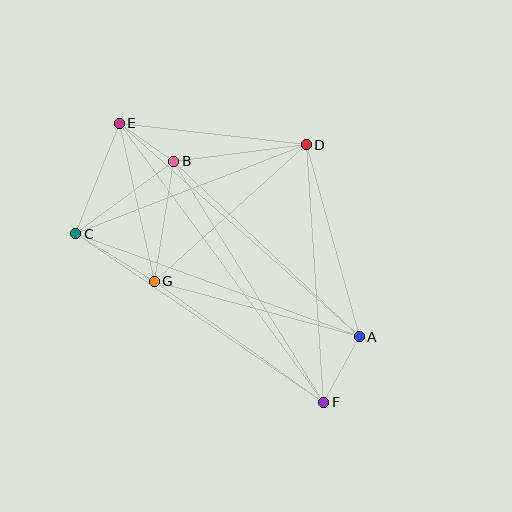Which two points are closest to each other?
Points B and E are closest to each other.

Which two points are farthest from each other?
Points E and F are farthest from each other.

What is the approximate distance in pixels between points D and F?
The distance between D and F is approximately 258 pixels.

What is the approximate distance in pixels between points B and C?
The distance between B and C is approximately 122 pixels.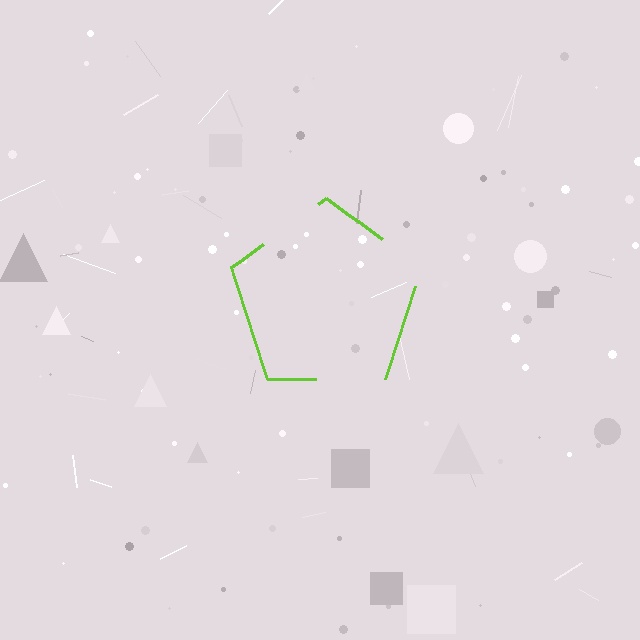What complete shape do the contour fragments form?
The contour fragments form a pentagon.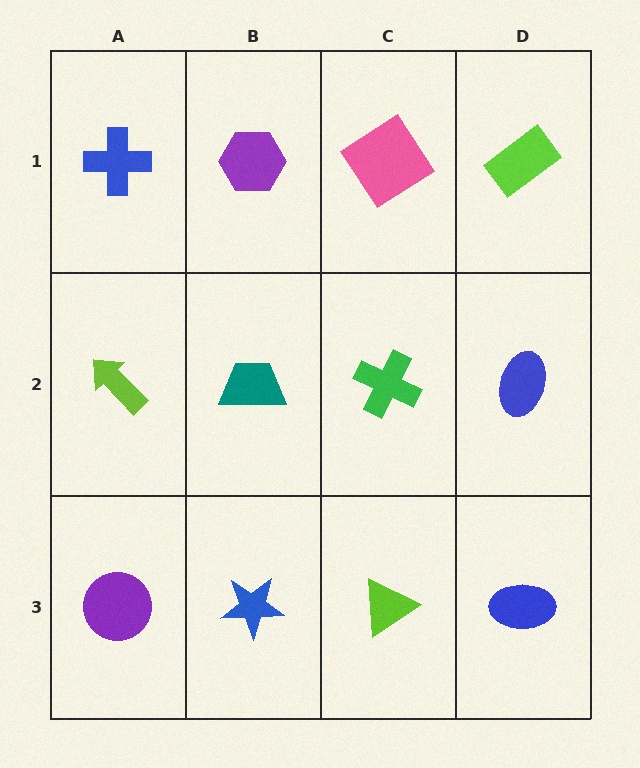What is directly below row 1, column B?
A teal trapezoid.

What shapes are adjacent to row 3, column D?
A blue ellipse (row 2, column D), a lime triangle (row 3, column C).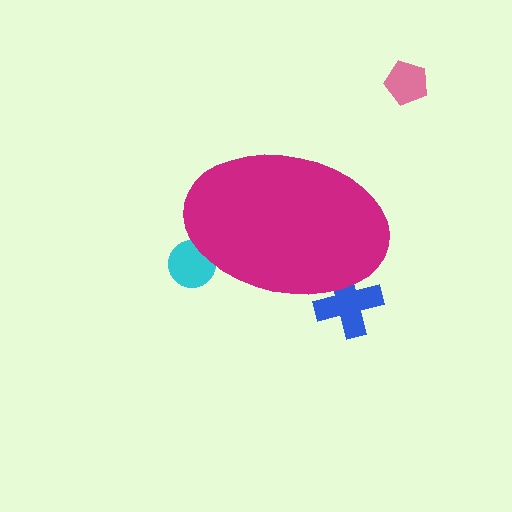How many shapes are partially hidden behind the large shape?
2 shapes are partially hidden.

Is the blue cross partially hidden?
Yes, the blue cross is partially hidden behind the magenta ellipse.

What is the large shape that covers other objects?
A magenta ellipse.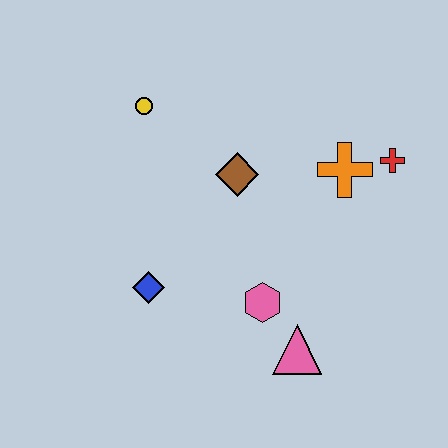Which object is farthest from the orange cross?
The blue diamond is farthest from the orange cross.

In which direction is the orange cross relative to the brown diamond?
The orange cross is to the right of the brown diamond.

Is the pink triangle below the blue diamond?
Yes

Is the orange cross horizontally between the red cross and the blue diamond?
Yes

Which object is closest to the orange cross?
The red cross is closest to the orange cross.